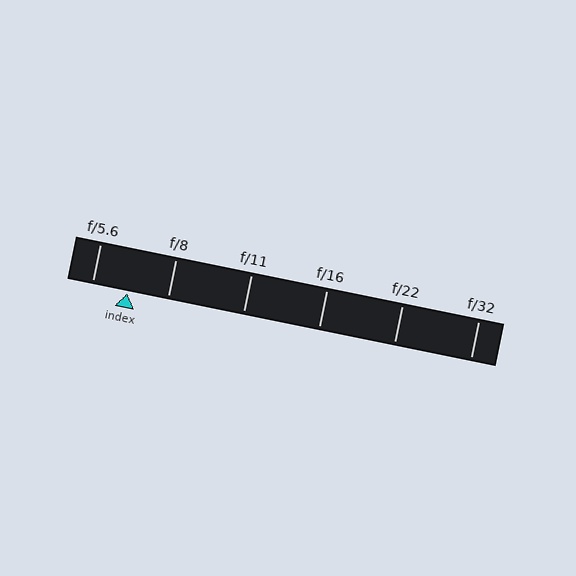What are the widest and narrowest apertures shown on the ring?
The widest aperture shown is f/5.6 and the narrowest is f/32.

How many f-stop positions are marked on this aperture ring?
There are 6 f-stop positions marked.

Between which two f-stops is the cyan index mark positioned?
The index mark is between f/5.6 and f/8.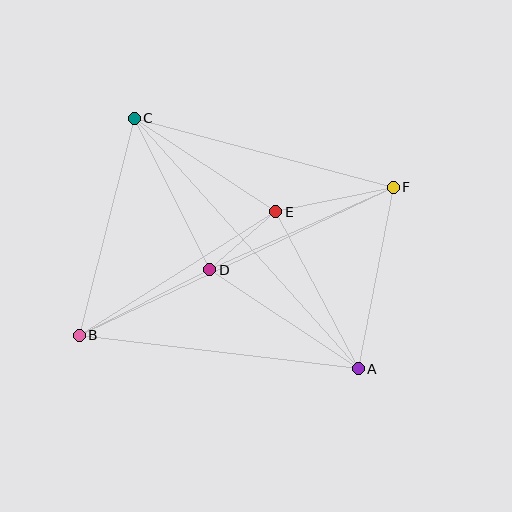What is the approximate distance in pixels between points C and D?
The distance between C and D is approximately 169 pixels.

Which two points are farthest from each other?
Points B and F are farthest from each other.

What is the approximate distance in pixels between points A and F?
The distance between A and F is approximately 185 pixels.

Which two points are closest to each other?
Points D and E are closest to each other.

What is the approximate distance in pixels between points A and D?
The distance between A and D is approximately 179 pixels.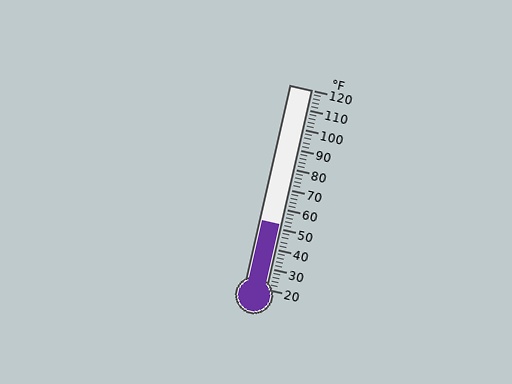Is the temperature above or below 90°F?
The temperature is below 90°F.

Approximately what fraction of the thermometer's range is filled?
The thermometer is filled to approximately 30% of its range.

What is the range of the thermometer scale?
The thermometer scale ranges from 20°F to 120°F.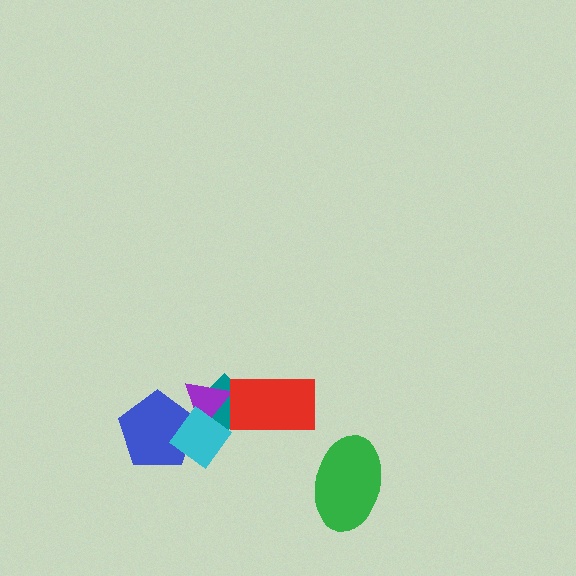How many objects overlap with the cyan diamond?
3 objects overlap with the cyan diamond.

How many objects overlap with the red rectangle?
1 object overlaps with the red rectangle.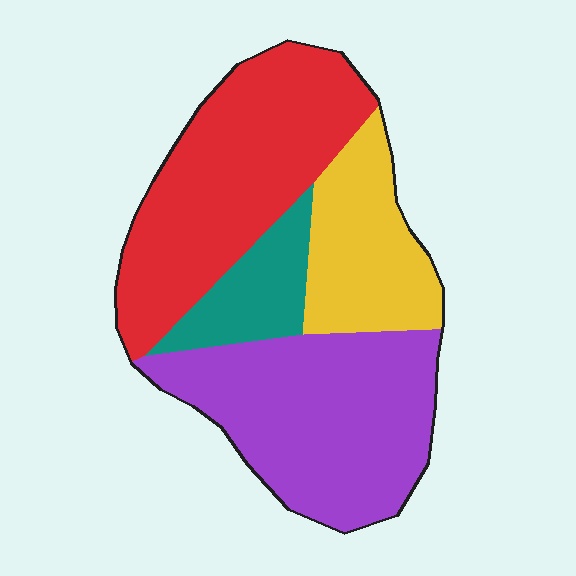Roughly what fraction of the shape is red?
Red takes up about one third (1/3) of the shape.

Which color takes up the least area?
Teal, at roughly 10%.